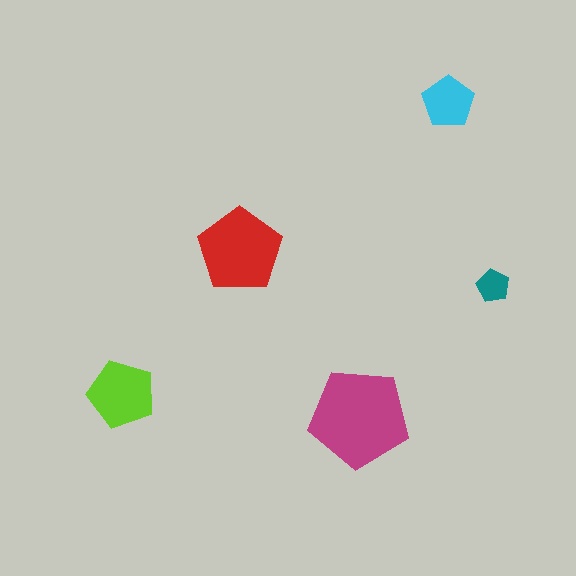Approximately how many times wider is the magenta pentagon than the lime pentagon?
About 1.5 times wider.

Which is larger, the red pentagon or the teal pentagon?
The red one.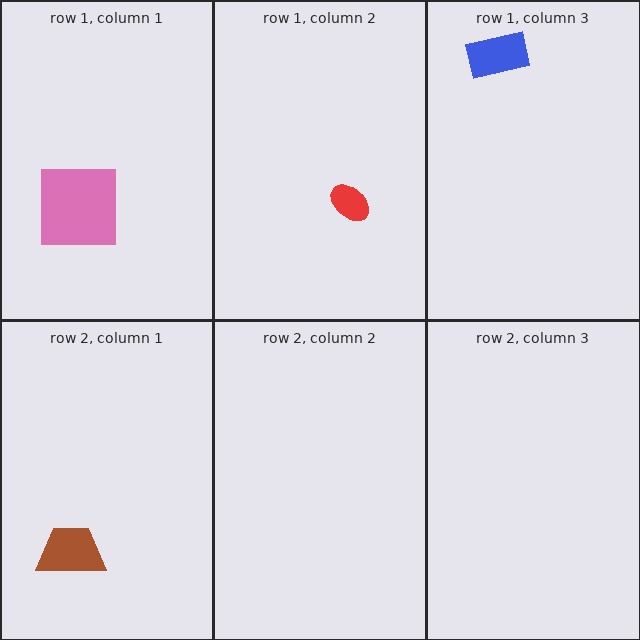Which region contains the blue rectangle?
The row 1, column 3 region.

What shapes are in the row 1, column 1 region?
The pink square.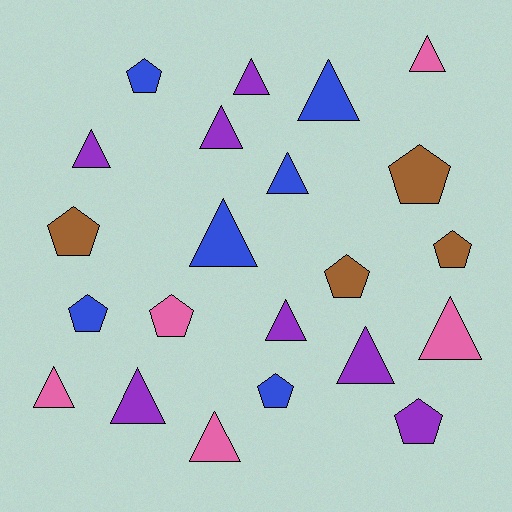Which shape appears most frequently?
Triangle, with 13 objects.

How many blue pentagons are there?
There are 3 blue pentagons.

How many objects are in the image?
There are 22 objects.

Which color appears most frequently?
Purple, with 7 objects.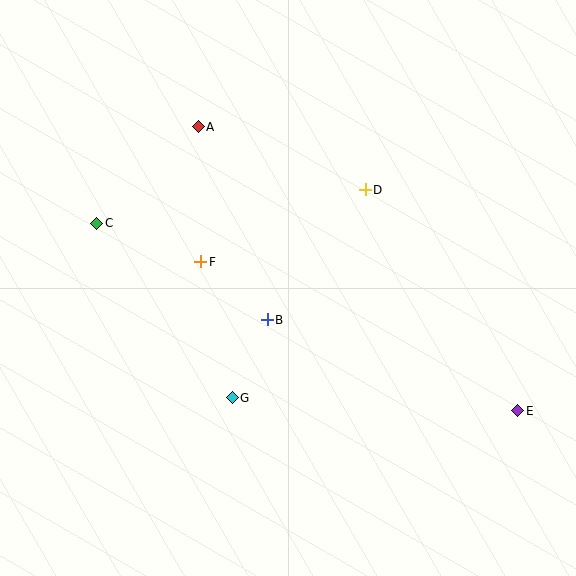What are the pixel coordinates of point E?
Point E is at (518, 411).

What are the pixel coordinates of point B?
Point B is at (267, 320).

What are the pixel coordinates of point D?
Point D is at (365, 190).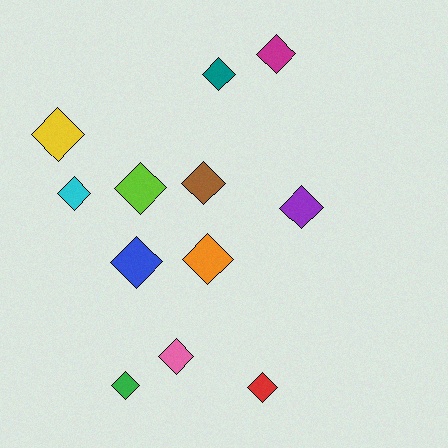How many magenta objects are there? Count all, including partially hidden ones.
There is 1 magenta object.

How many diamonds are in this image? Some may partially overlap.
There are 12 diamonds.